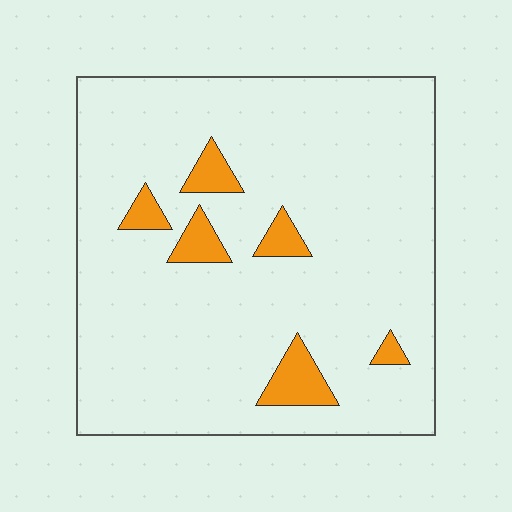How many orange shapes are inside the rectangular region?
6.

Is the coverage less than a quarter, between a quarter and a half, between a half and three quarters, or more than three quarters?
Less than a quarter.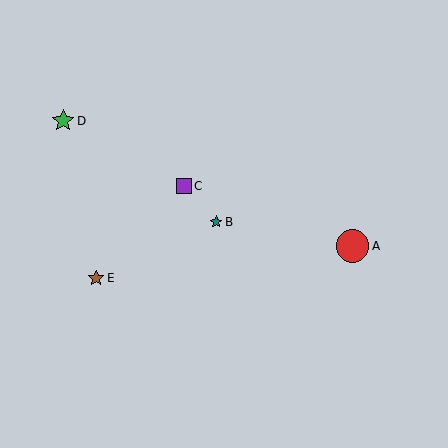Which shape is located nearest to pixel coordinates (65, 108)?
The green star (labeled D) at (63, 121) is nearest to that location.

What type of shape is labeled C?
Shape C is a purple square.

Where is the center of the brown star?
The center of the brown star is at (96, 278).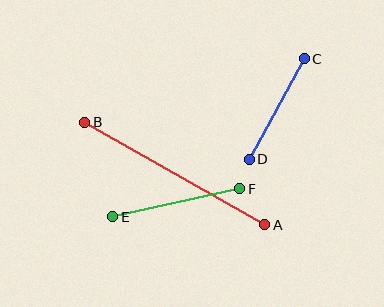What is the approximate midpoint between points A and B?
The midpoint is at approximately (175, 173) pixels.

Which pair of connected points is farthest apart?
Points A and B are farthest apart.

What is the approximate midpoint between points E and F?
The midpoint is at approximately (176, 203) pixels.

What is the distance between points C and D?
The distance is approximately 115 pixels.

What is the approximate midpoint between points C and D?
The midpoint is at approximately (277, 109) pixels.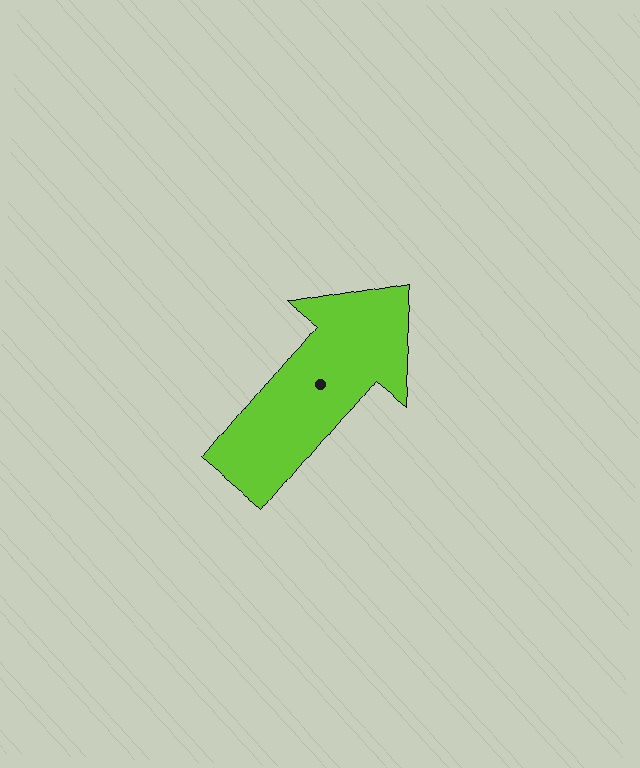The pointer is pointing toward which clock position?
Roughly 1 o'clock.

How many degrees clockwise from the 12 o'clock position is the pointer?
Approximately 39 degrees.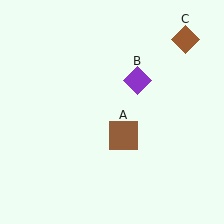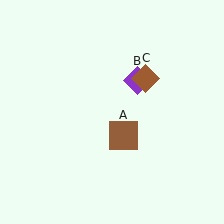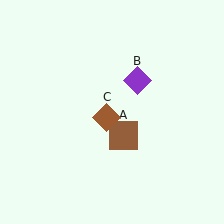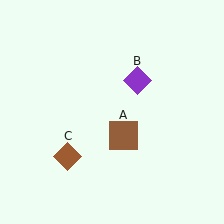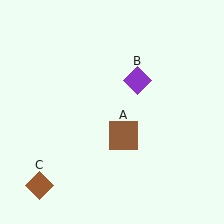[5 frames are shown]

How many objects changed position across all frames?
1 object changed position: brown diamond (object C).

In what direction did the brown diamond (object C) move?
The brown diamond (object C) moved down and to the left.